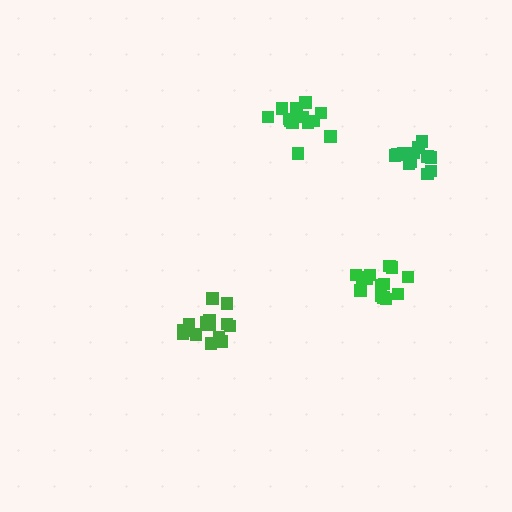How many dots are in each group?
Group 1: 15 dots, Group 2: 14 dots, Group 3: 13 dots, Group 4: 14 dots (56 total).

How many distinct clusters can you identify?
There are 4 distinct clusters.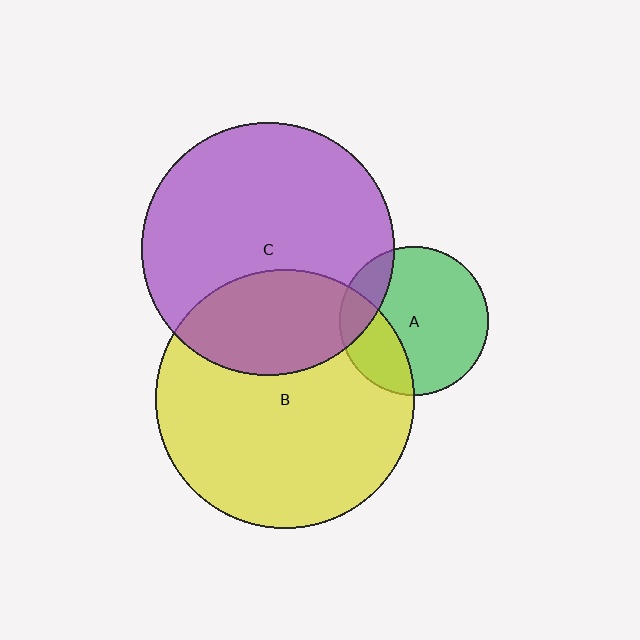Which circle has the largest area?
Circle B (yellow).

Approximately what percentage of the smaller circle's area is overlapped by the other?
Approximately 30%.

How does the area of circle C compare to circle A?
Approximately 2.9 times.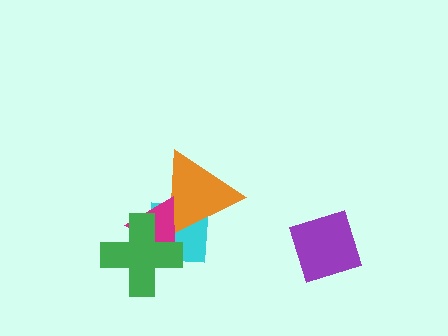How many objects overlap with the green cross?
3 objects overlap with the green cross.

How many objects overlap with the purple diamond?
0 objects overlap with the purple diamond.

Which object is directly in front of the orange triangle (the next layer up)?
The magenta triangle is directly in front of the orange triangle.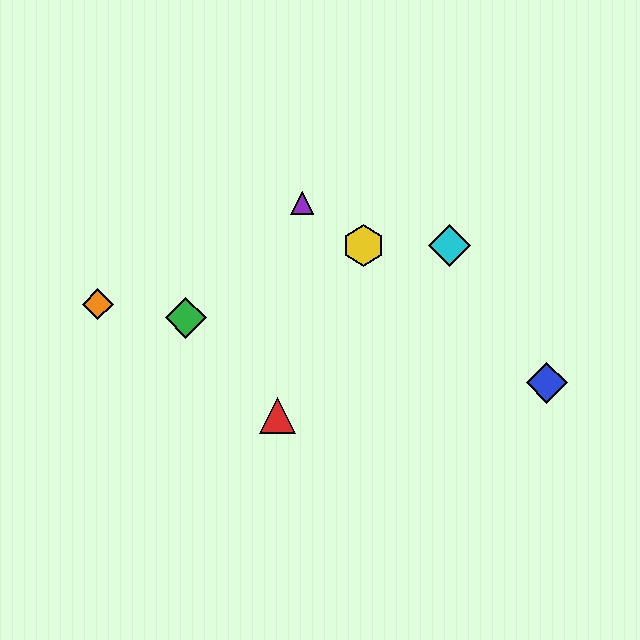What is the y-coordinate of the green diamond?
The green diamond is at y≈318.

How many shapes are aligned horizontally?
2 shapes (the yellow hexagon, the cyan diamond) are aligned horizontally.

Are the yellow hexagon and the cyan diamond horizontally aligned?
Yes, both are at y≈246.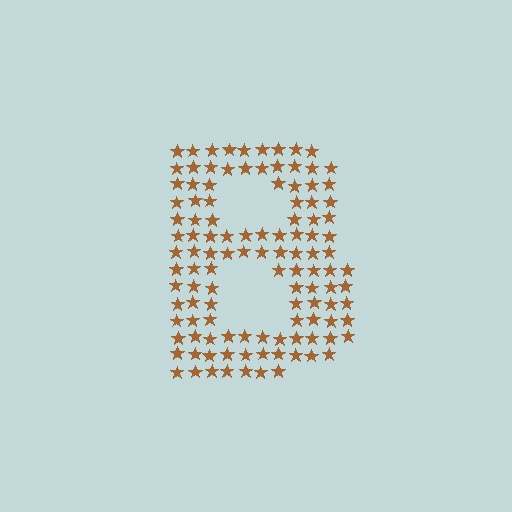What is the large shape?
The large shape is the letter B.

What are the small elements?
The small elements are stars.